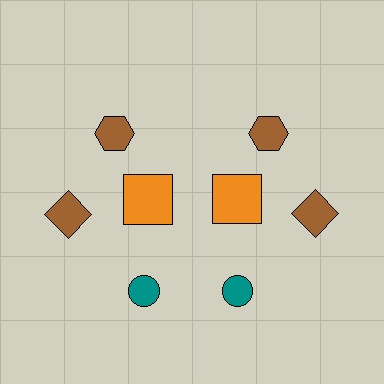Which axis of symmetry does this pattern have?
The pattern has a vertical axis of symmetry running through the center of the image.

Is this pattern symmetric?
Yes, this pattern has bilateral (reflection) symmetry.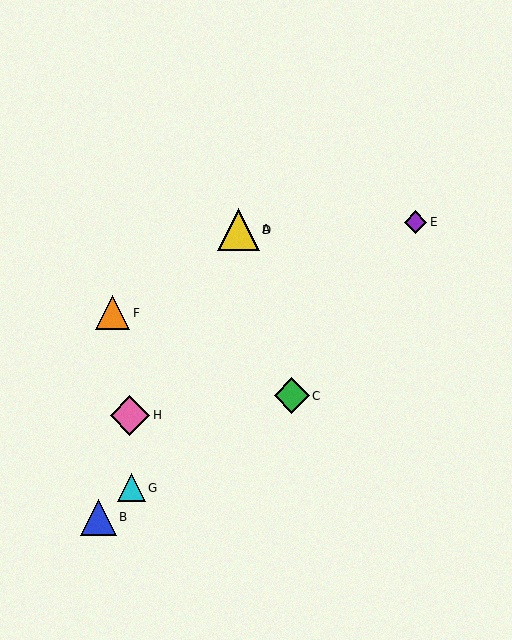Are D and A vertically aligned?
Yes, both are at x≈239.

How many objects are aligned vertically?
2 objects (A, D) are aligned vertically.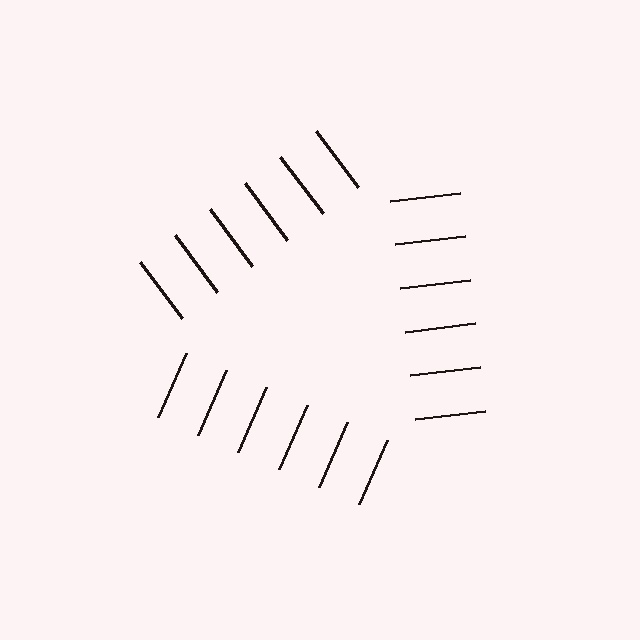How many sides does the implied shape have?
3 sides — the line-ends trace a triangle.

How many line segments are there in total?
18 — 6 along each of the 3 edges.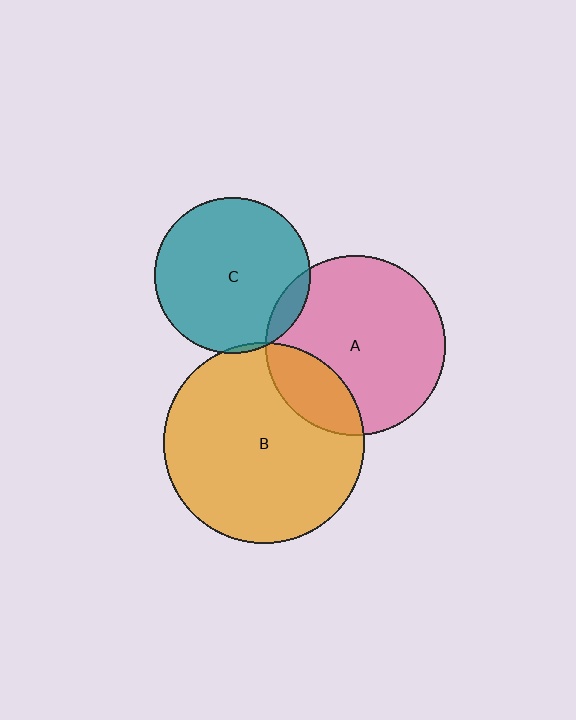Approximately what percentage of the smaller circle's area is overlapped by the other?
Approximately 20%.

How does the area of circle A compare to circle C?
Approximately 1.3 times.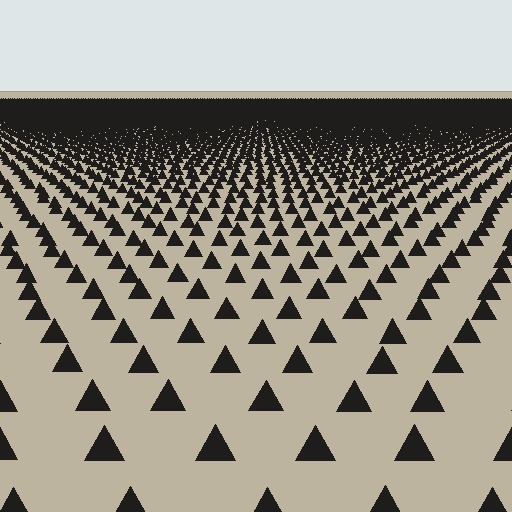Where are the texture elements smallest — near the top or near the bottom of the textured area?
Near the top.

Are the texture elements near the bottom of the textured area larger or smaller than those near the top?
Larger. Near the bottom, elements are closer to the viewer and appear at a bigger on-screen size.